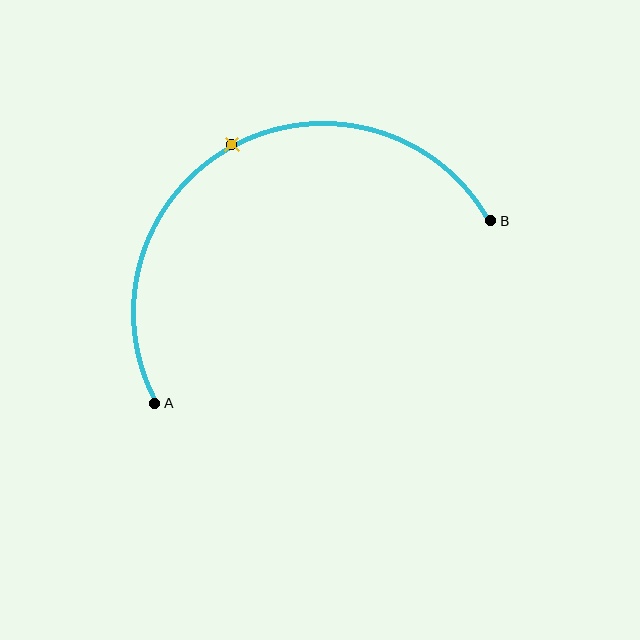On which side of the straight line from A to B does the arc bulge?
The arc bulges above the straight line connecting A and B.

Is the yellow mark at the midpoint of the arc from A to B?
Yes. The yellow mark lies on the arc at equal arc-length from both A and B — it is the arc midpoint.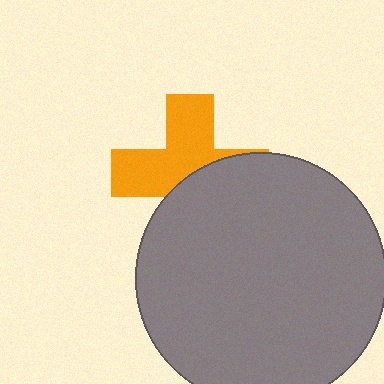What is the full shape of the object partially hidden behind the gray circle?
The partially hidden object is an orange cross.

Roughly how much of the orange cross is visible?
About half of it is visible (roughly 53%).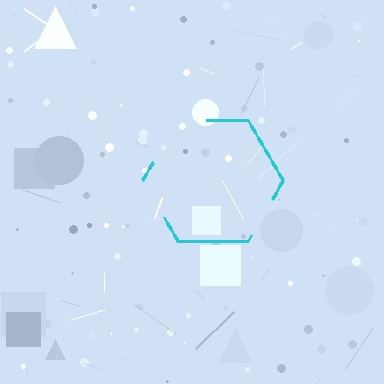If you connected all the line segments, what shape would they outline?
They would outline a hexagon.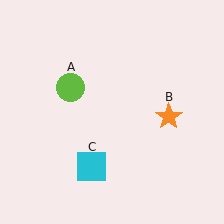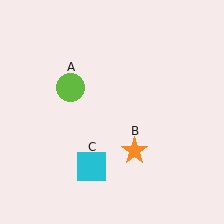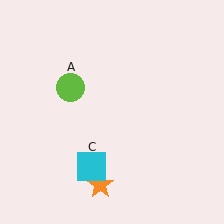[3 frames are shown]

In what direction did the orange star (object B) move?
The orange star (object B) moved down and to the left.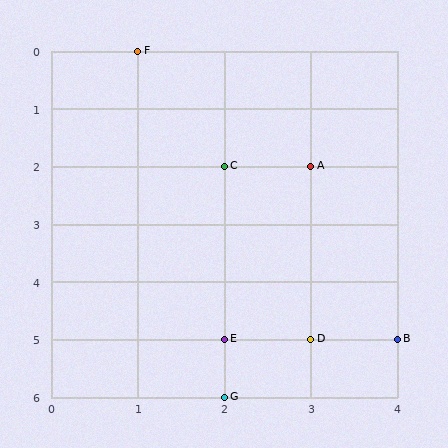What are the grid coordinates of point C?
Point C is at grid coordinates (2, 2).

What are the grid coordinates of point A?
Point A is at grid coordinates (3, 2).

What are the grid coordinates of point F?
Point F is at grid coordinates (1, 0).